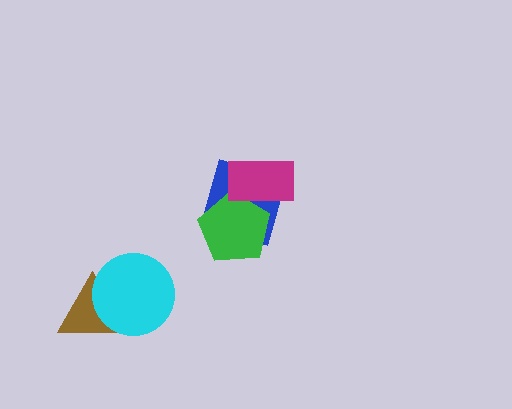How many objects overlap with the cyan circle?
1 object overlaps with the cyan circle.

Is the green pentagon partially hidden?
Yes, it is partially covered by another shape.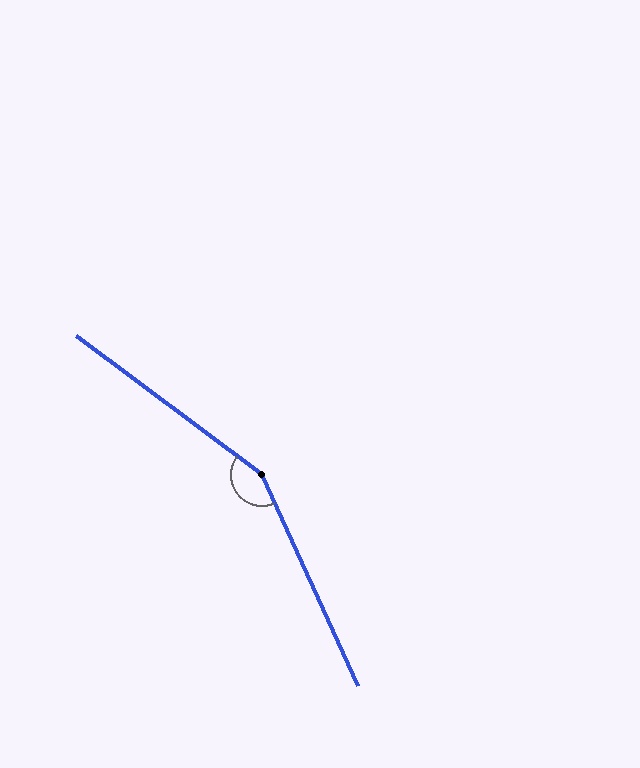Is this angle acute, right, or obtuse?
It is obtuse.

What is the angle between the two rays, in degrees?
Approximately 151 degrees.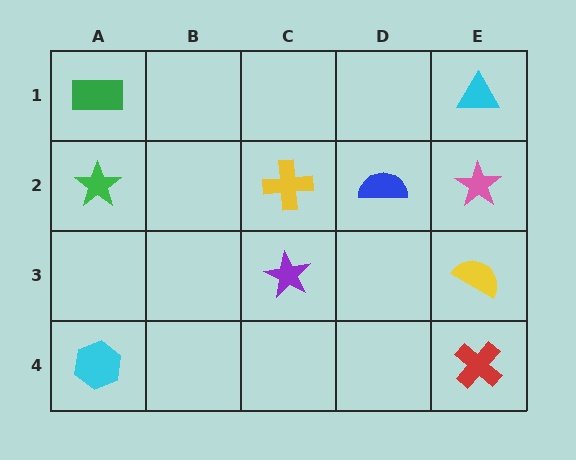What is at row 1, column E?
A cyan triangle.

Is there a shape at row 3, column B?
No, that cell is empty.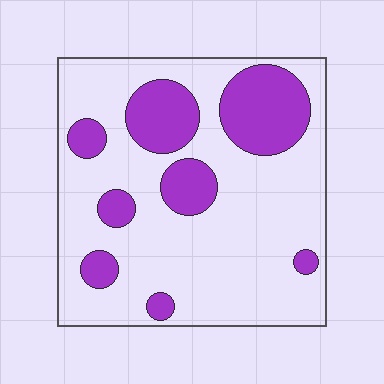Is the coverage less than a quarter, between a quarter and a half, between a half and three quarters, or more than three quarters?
Between a quarter and a half.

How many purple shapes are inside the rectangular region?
8.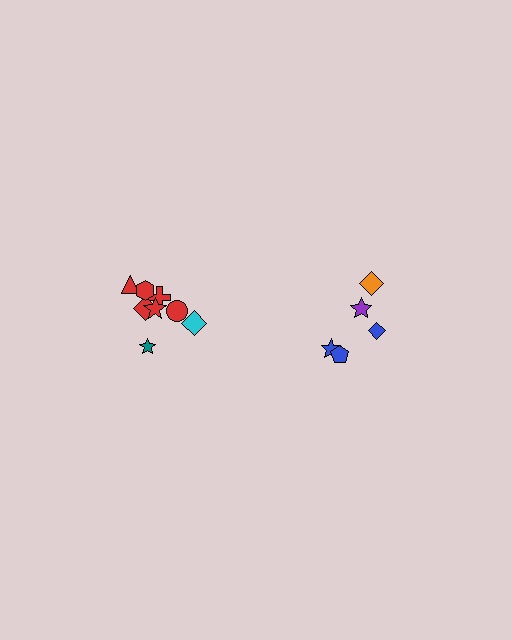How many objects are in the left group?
There are 8 objects.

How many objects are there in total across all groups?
There are 13 objects.